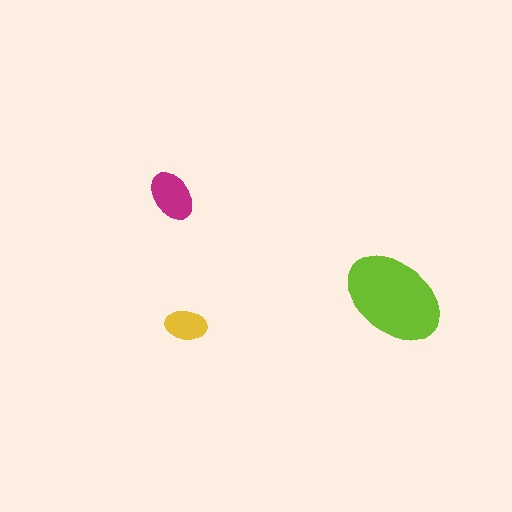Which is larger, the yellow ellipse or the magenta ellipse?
The magenta one.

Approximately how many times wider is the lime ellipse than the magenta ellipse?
About 2 times wider.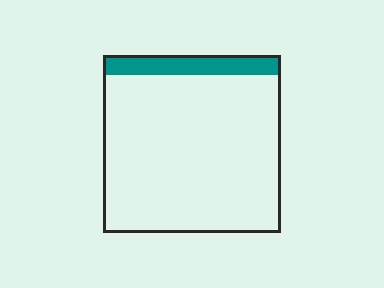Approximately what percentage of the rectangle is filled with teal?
Approximately 10%.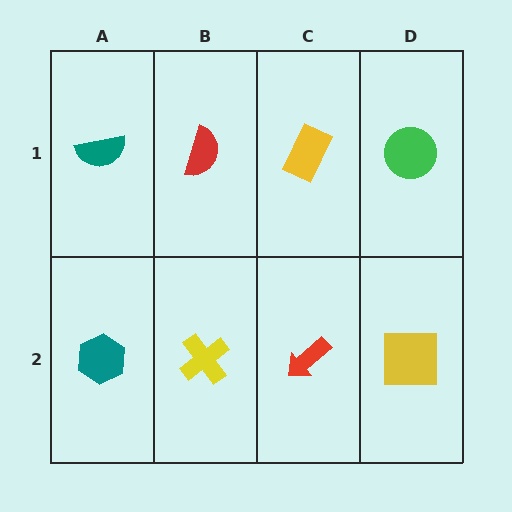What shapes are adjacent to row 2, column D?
A green circle (row 1, column D), a red arrow (row 2, column C).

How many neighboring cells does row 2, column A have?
2.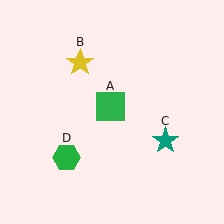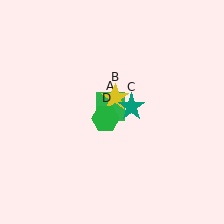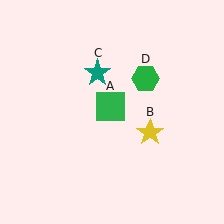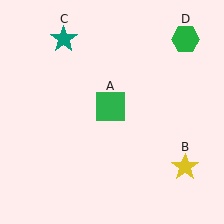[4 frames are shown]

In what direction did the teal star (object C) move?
The teal star (object C) moved up and to the left.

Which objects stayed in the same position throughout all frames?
Green square (object A) remained stationary.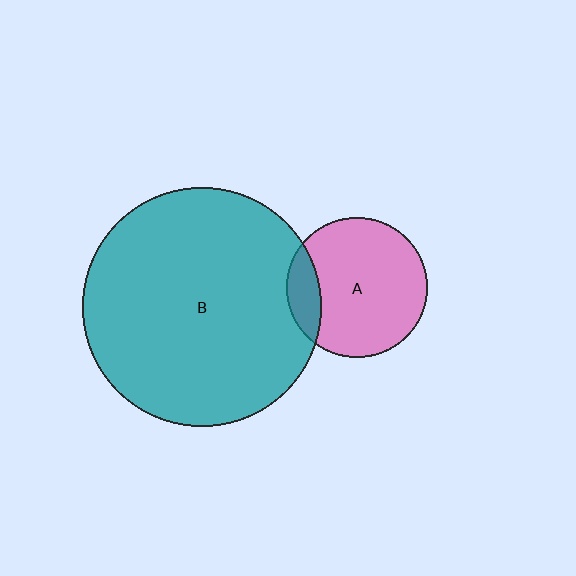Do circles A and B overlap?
Yes.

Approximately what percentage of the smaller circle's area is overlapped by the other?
Approximately 15%.